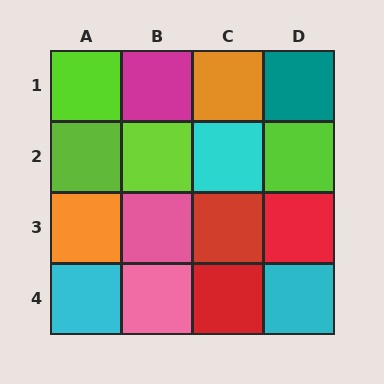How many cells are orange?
2 cells are orange.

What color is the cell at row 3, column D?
Red.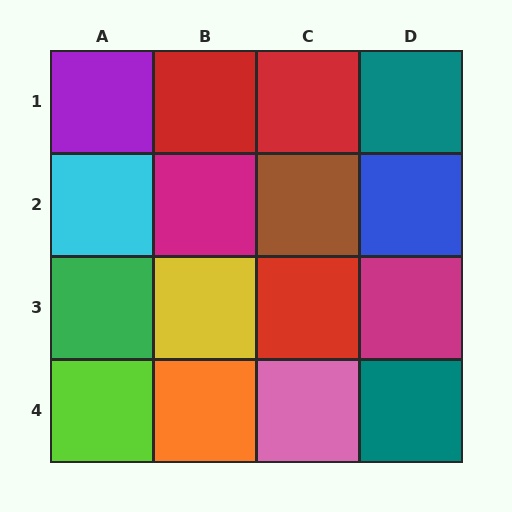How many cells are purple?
1 cell is purple.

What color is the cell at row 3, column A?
Green.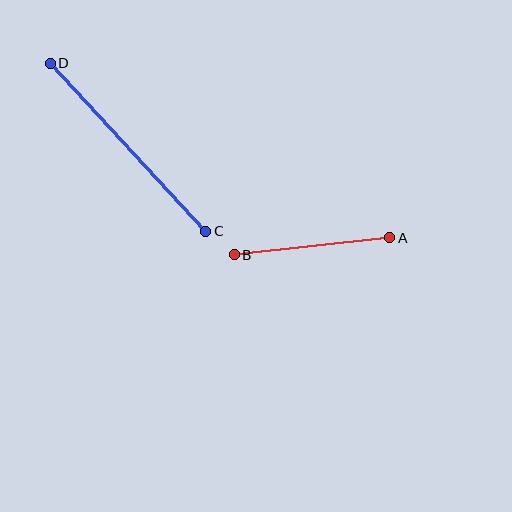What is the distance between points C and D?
The distance is approximately 229 pixels.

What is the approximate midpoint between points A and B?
The midpoint is at approximately (312, 246) pixels.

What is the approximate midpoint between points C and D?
The midpoint is at approximately (128, 147) pixels.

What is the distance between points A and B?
The distance is approximately 156 pixels.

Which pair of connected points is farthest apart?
Points C and D are farthest apart.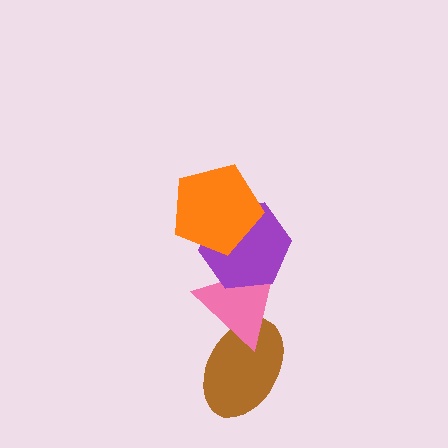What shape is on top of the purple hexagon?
The orange pentagon is on top of the purple hexagon.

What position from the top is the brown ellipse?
The brown ellipse is 4th from the top.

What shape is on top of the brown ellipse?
The pink triangle is on top of the brown ellipse.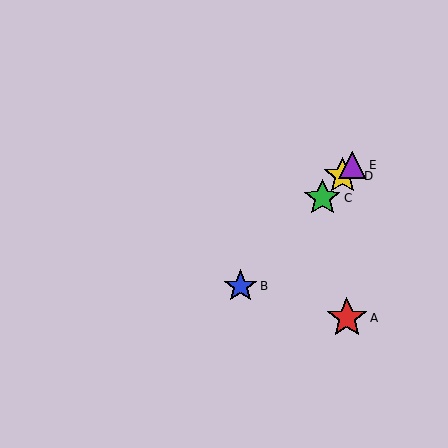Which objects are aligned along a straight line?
Objects B, C, D, E are aligned along a straight line.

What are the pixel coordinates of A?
Object A is at (347, 318).